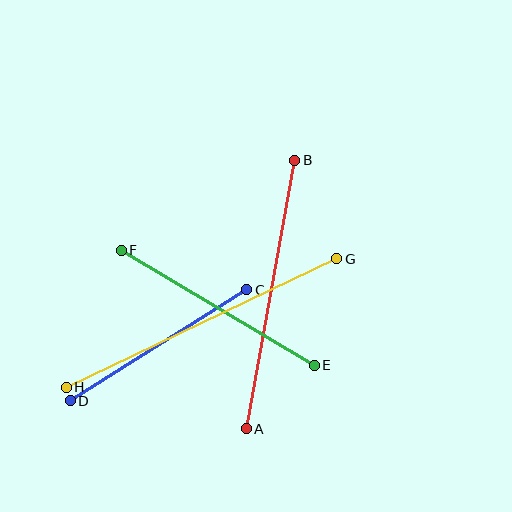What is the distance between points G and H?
The distance is approximately 299 pixels.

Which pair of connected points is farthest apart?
Points G and H are farthest apart.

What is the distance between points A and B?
The distance is approximately 273 pixels.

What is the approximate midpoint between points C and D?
The midpoint is at approximately (159, 345) pixels.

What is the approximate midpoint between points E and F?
The midpoint is at approximately (218, 308) pixels.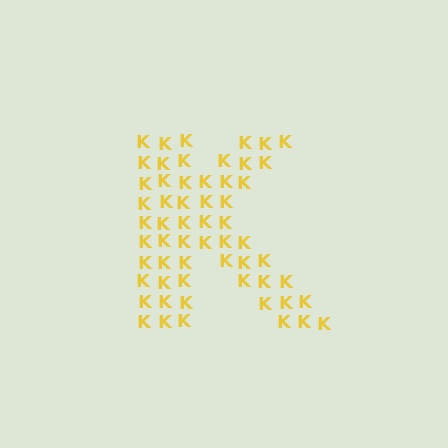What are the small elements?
The small elements are letter K's.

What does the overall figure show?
The overall figure shows the letter K.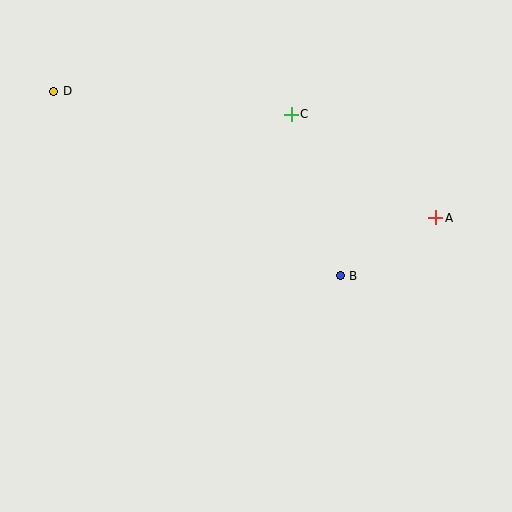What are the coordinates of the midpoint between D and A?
The midpoint between D and A is at (245, 154).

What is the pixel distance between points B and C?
The distance between B and C is 169 pixels.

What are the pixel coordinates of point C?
Point C is at (291, 114).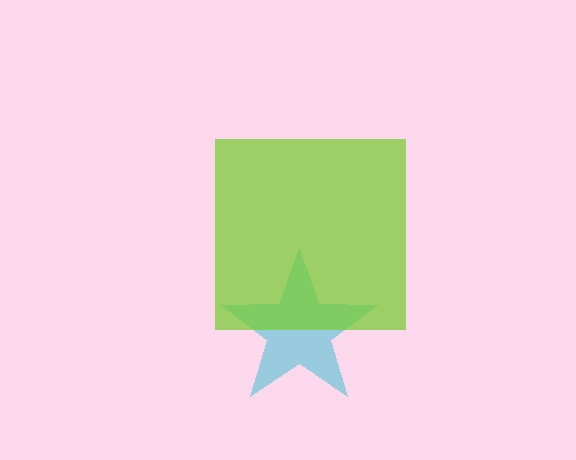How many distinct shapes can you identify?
There are 2 distinct shapes: a cyan star, a lime square.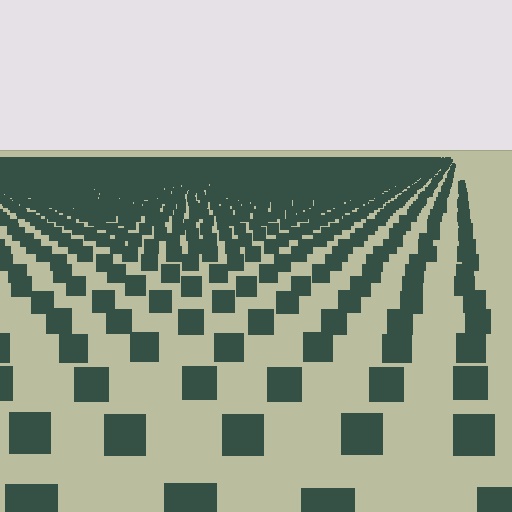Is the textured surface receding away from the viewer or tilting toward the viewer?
The surface is receding away from the viewer. Texture elements get smaller and denser toward the top.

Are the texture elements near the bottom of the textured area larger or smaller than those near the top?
Larger. Near the bottom, elements are closer to the viewer and appear at a bigger on-screen size.